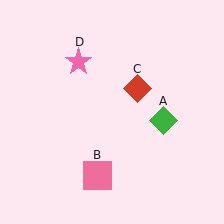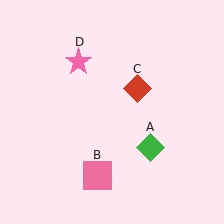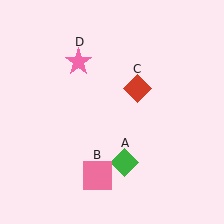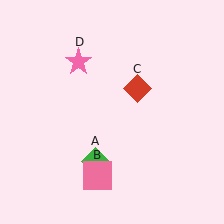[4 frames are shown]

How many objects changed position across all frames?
1 object changed position: green diamond (object A).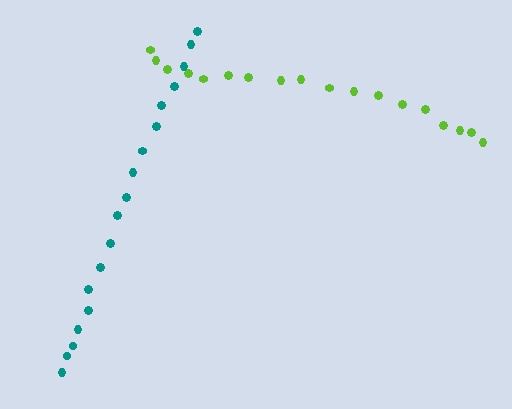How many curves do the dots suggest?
There are 2 distinct paths.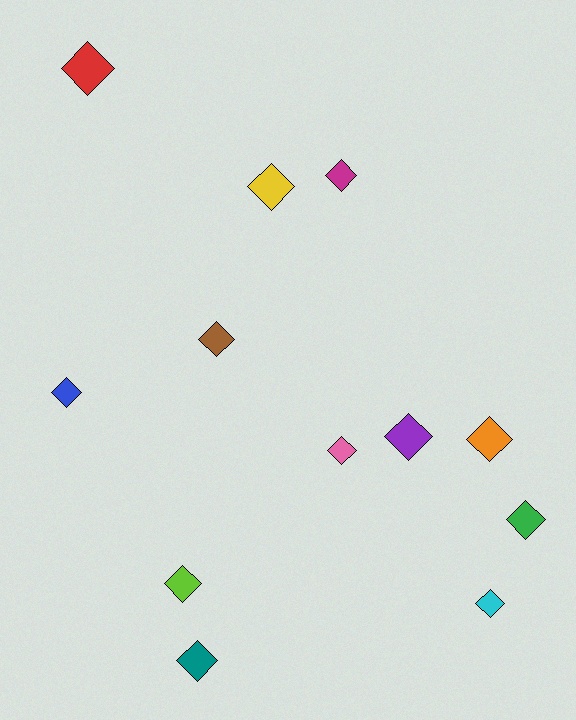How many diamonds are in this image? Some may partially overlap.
There are 12 diamonds.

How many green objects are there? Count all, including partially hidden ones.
There is 1 green object.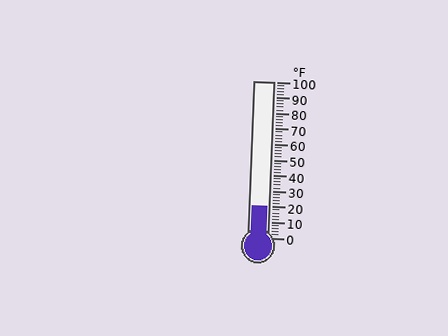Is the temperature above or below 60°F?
The temperature is below 60°F.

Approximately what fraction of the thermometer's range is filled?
The thermometer is filled to approximately 20% of its range.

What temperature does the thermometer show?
The thermometer shows approximately 20°F.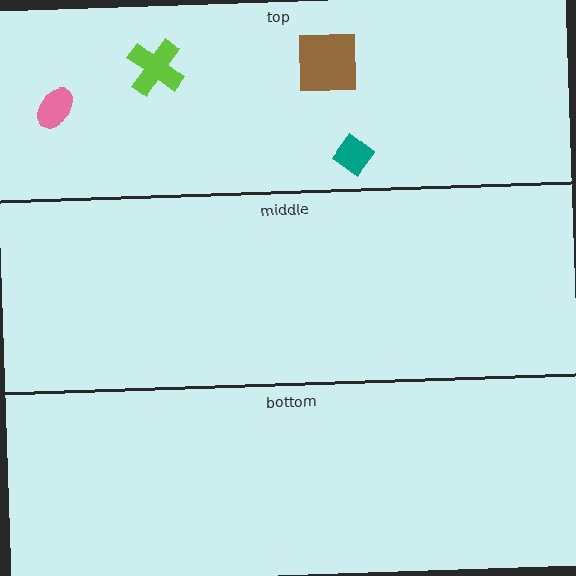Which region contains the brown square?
The top region.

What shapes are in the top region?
The lime cross, the teal diamond, the brown square, the pink ellipse.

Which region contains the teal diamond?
The top region.